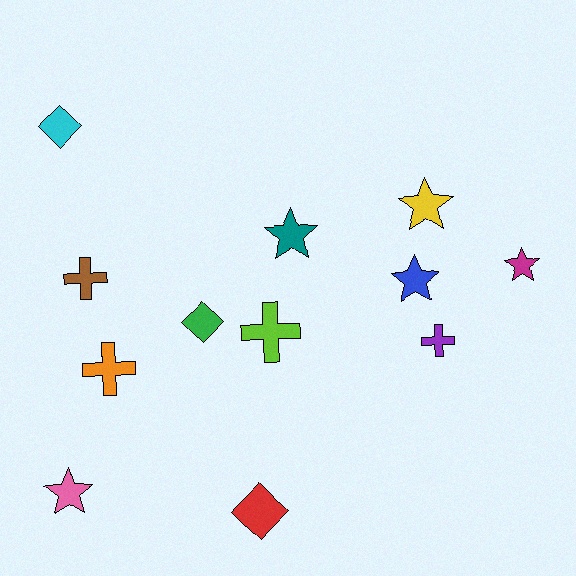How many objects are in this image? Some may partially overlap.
There are 12 objects.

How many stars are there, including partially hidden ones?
There are 5 stars.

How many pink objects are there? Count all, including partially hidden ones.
There is 1 pink object.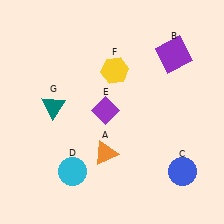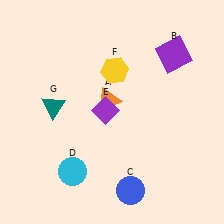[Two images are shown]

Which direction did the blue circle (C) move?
The blue circle (C) moved left.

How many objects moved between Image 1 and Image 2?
2 objects moved between the two images.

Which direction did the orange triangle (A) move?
The orange triangle (A) moved up.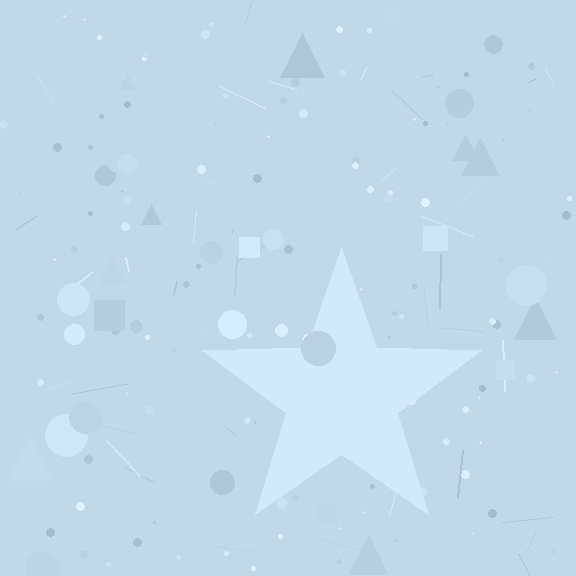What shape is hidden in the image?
A star is hidden in the image.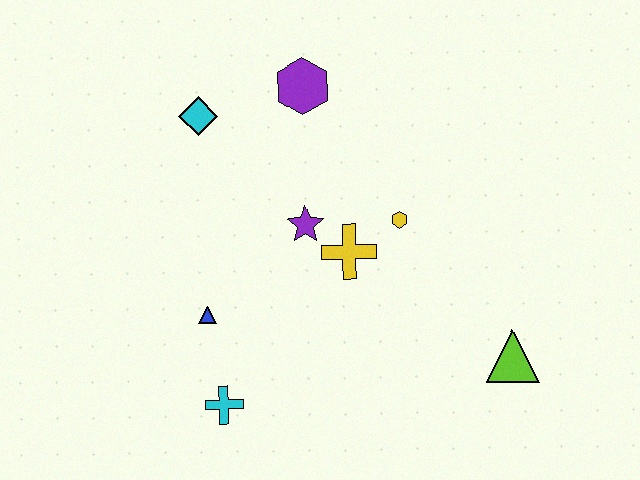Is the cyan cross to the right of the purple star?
No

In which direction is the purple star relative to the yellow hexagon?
The purple star is to the left of the yellow hexagon.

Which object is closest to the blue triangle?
The cyan cross is closest to the blue triangle.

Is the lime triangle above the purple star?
No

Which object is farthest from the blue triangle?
The lime triangle is farthest from the blue triangle.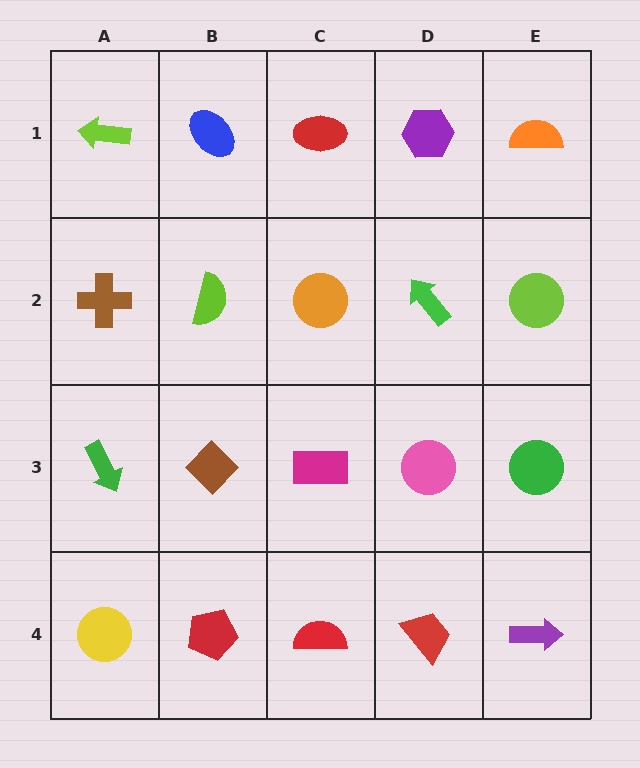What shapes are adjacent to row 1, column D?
A green arrow (row 2, column D), a red ellipse (row 1, column C), an orange semicircle (row 1, column E).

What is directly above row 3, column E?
A lime circle.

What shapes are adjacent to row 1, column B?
A lime semicircle (row 2, column B), a lime arrow (row 1, column A), a red ellipse (row 1, column C).